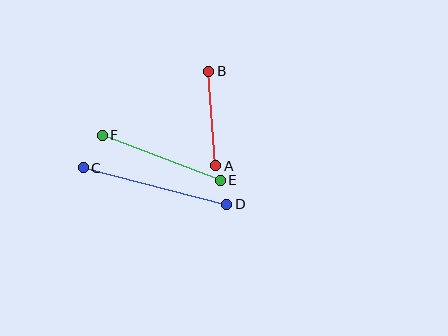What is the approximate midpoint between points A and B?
The midpoint is at approximately (212, 118) pixels.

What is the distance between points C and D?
The distance is approximately 148 pixels.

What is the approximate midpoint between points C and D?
The midpoint is at approximately (155, 186) pixels.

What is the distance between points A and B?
The distance is approximately 95 pixels.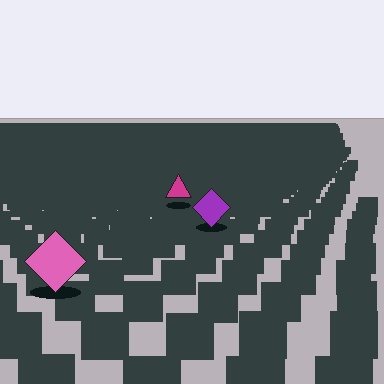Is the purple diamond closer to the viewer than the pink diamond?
No. The pink diamond is closer — you can tell from the texture gradient: the ground texture is coarser near it.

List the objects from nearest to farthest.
From nearest to farthest: the pink diamond, the purple diamond, the magenta triangle.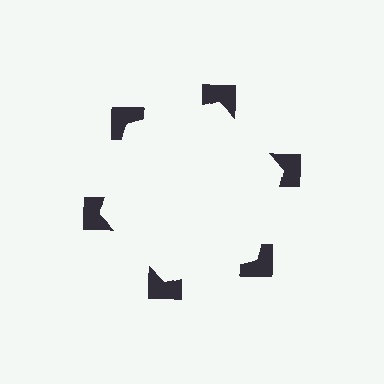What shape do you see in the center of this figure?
An illusory hexagon — its edges are inferred from the aligned wedge cuts in the notched squares, not physically drawn.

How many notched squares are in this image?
There are 6 — one at each vertex of the illusory hexagon.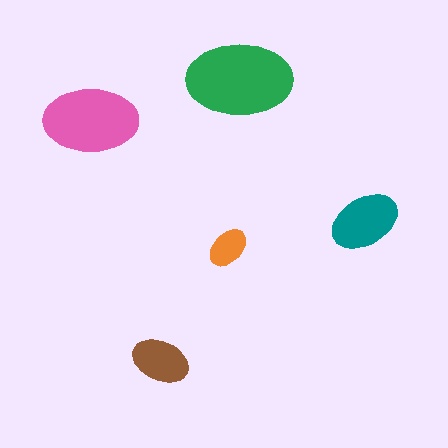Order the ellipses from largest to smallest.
the green one, the pink one, the teal one, the brown one, the orange one.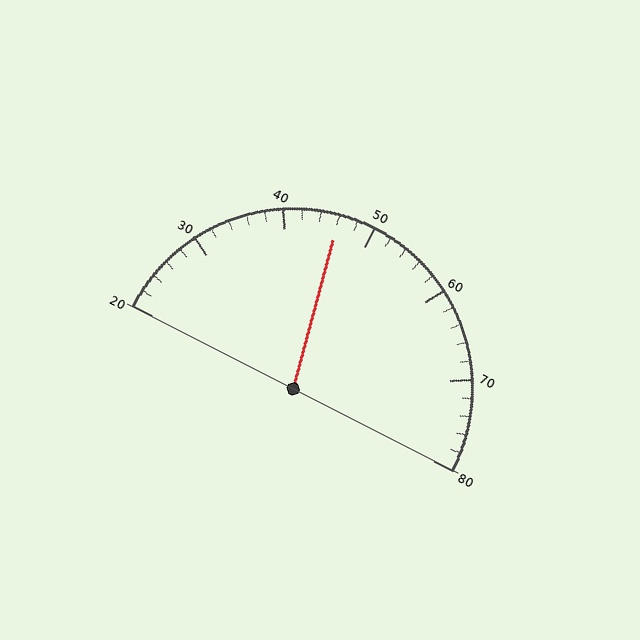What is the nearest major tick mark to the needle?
The nearest major tick mark is 50.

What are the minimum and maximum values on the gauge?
The gauge ranges from 20 to 80.